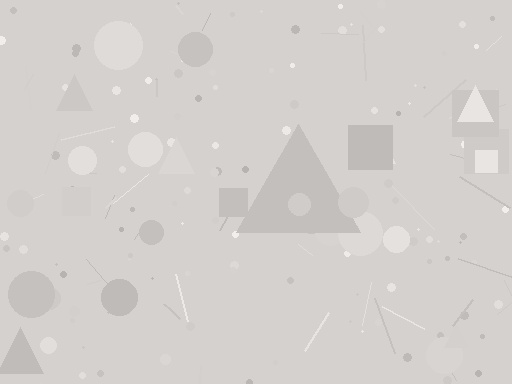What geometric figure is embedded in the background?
A triangle is embedded in the background.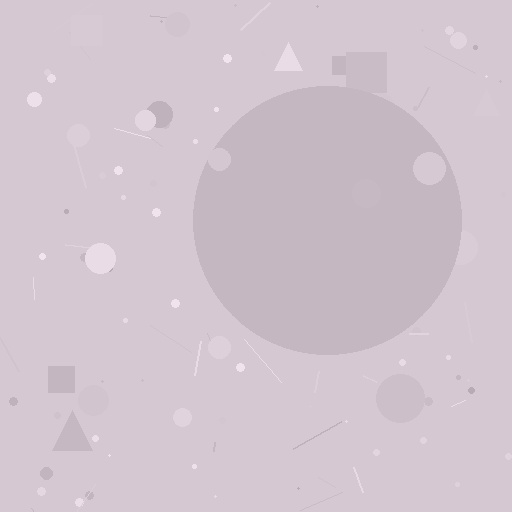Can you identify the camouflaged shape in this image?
The camouflaged shape is a circle.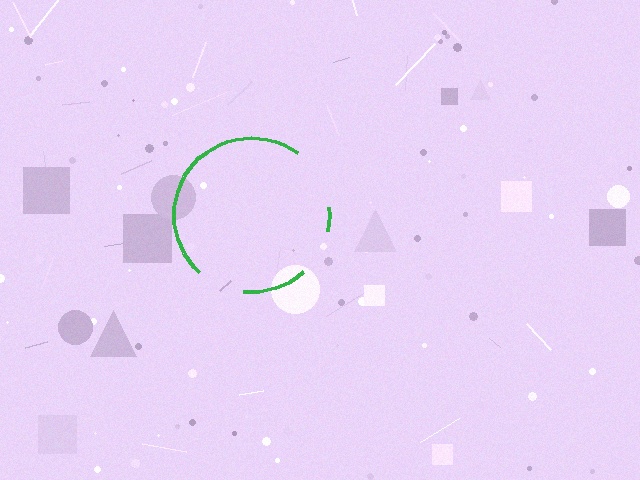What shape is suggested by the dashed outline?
The dashed outline suggests a circle.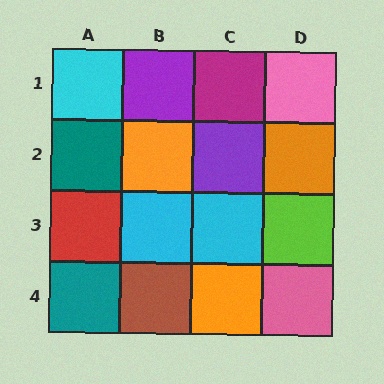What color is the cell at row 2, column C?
Purple.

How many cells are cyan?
3 cells are cyan.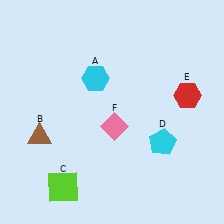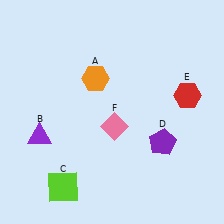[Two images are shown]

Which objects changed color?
A changed from cyan to orange. B changed from brown to purple. D changed from cyan to purple.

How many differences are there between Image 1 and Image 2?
There are 3 differences between the two images.